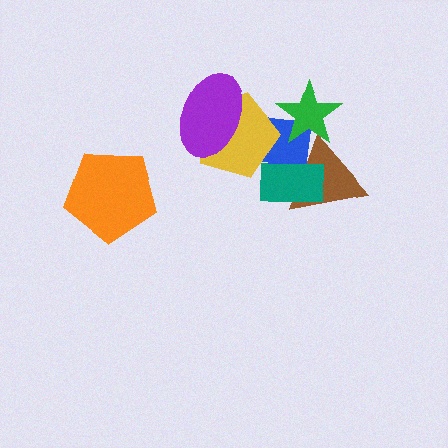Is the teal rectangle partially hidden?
No, no other shape covers it.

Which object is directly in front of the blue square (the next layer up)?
The brown triangle is directly in front of the blue square.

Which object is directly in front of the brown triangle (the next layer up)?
The green star is directly in front of the brown triangle.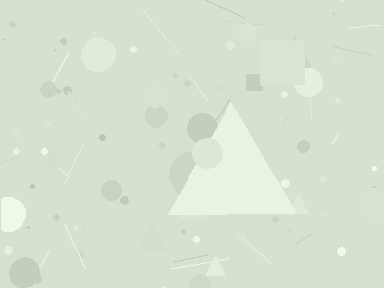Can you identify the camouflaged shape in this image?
The camouflaged shape is a triangle.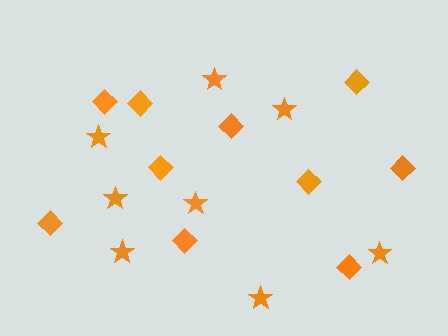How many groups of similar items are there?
There are 2 groups: one group of stars (8) and one group of diamonds (10).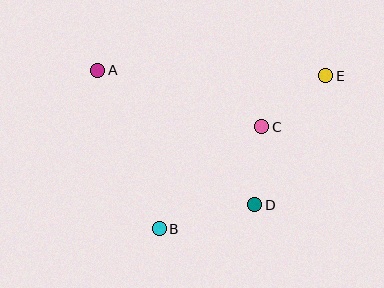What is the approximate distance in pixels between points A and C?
The distance between A and C is approximately 174 pixels.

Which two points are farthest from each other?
Points A and E are farthest from each other.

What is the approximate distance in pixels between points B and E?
The distance between B and E is approximately 226 pixels.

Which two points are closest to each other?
Points C and D are closest to each other.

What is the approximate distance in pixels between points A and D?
The distance between A and D is approximately 207 pixels.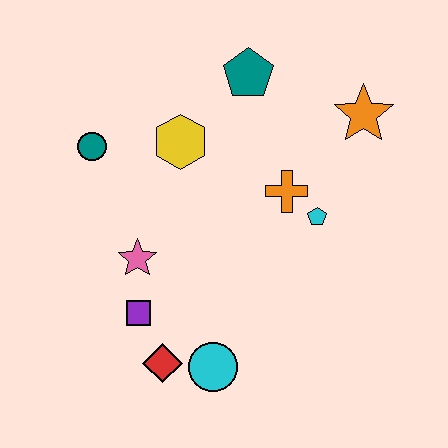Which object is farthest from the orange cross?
The red diamond is farthest from the orange cross.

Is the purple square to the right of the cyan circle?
No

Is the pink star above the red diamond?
Yes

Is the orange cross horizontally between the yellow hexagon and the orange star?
Yes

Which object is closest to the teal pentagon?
The yellow hexagon is closest to the teal pentagon.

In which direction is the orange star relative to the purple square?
The orange star is to the right of the purple square.